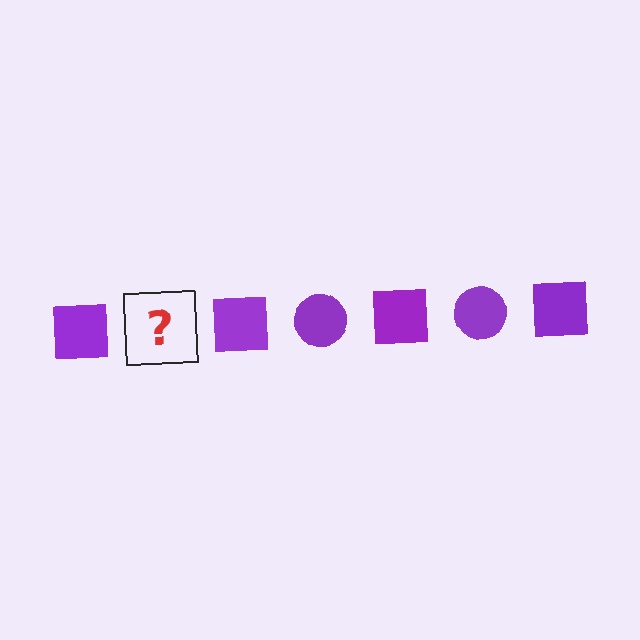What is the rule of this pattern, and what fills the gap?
The rule is that the pattern cycles through square, circle shapes in purple. The gap should be filled with a purple circle.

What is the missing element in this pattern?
The missing element is a purple circle.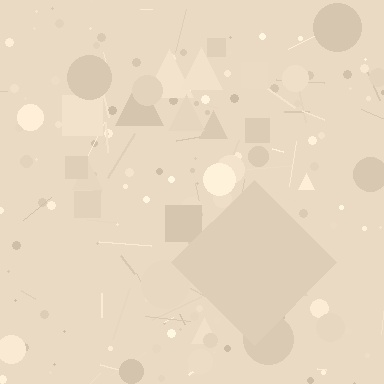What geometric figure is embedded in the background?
A diamond is embedded in the background.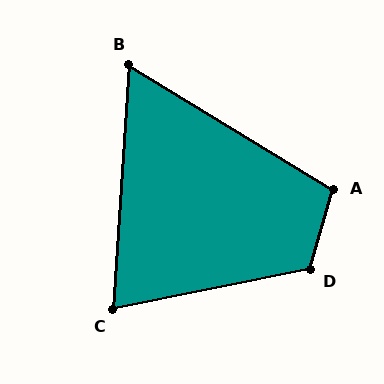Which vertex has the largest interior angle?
D, at approximately 117 degrees.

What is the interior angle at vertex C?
Approximately 75 degrees (acute).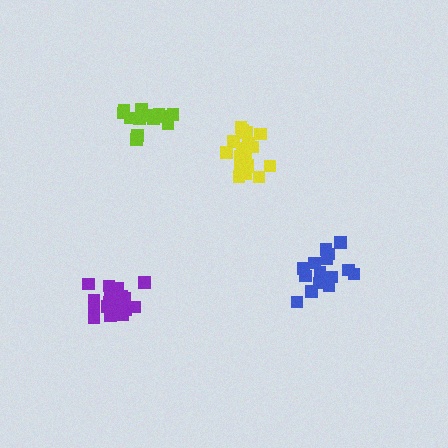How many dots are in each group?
Group 1: 19 dots, Group 2: 15 dots, Group 3: 19 dots, Group 4: 15 dots (68 total).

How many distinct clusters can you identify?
There are 4 distinct clusters.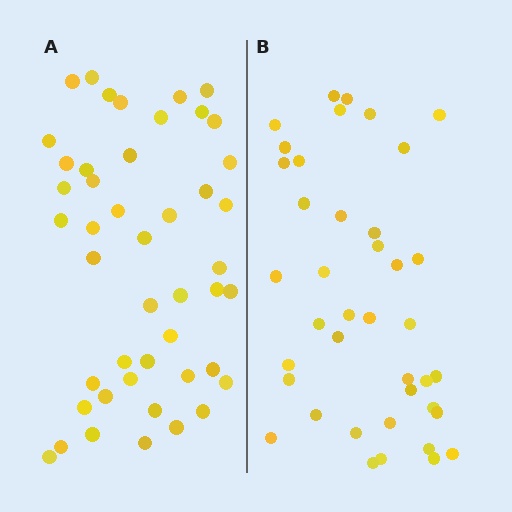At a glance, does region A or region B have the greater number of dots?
Region A (the left region) has more dots.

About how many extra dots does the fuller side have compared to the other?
Region A has about 6 more dots than region B.